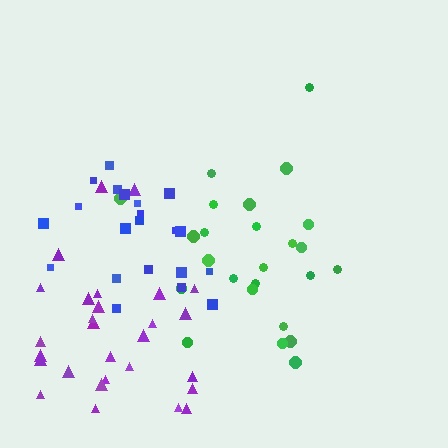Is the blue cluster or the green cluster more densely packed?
Blue.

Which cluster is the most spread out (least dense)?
Purple.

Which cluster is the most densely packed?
Blue.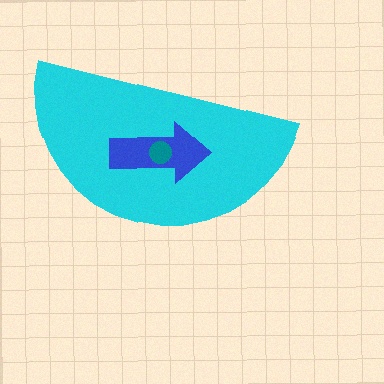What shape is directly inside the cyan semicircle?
The blue arrow.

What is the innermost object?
The teal circle.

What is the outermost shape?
The cyan semicircle.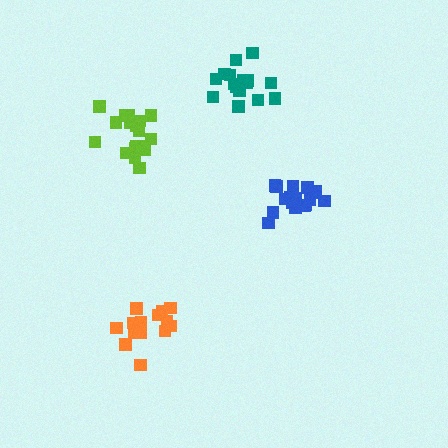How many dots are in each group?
Group 1: 17 dots, Group 2: 15 dots, Group 3: 18 dots, Group 4: 16 dots (66 total).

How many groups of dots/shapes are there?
There are 4 groups.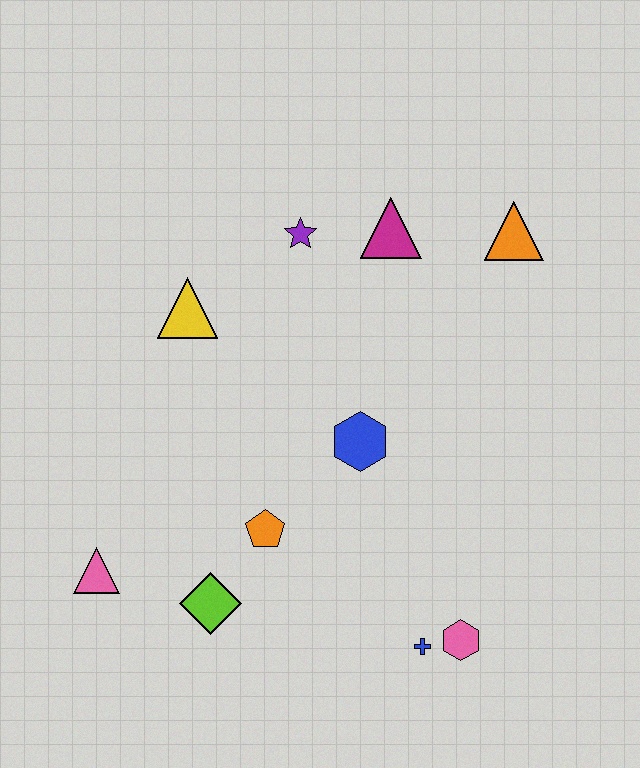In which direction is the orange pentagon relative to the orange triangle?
The orange pentagon is below the orange triangle.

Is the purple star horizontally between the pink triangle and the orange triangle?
Yes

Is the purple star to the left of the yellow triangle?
No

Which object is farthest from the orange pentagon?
The orange triangle is farthest from the orange pentagon.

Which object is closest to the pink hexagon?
The blue cross is closest to the pink hexagon.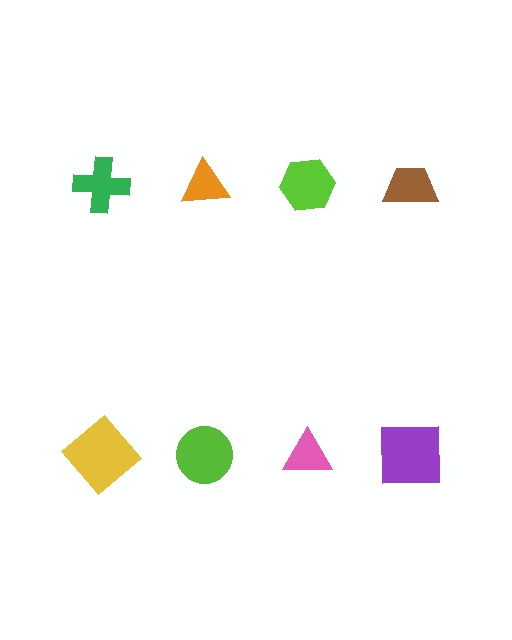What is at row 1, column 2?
An orange triangle.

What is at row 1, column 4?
A brown trapezoid.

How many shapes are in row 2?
4 shapes.